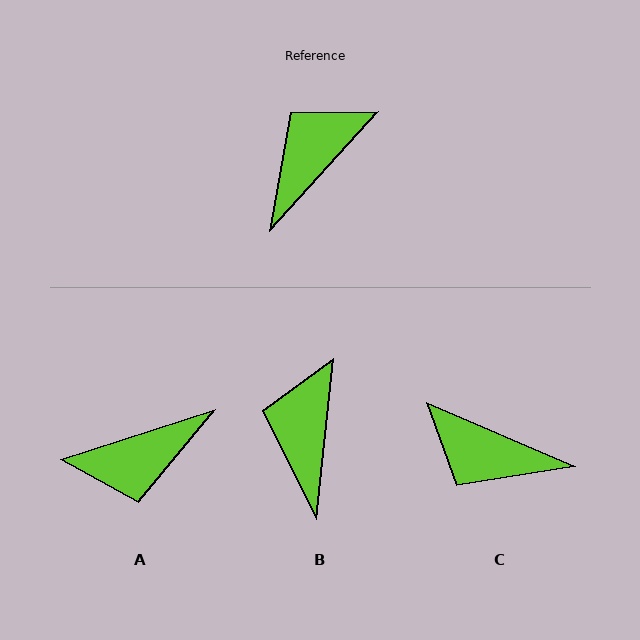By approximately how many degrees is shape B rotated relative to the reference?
Approximately 36 degrees counter-clockwise.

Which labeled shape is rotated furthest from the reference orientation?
A, about 150 degrees away.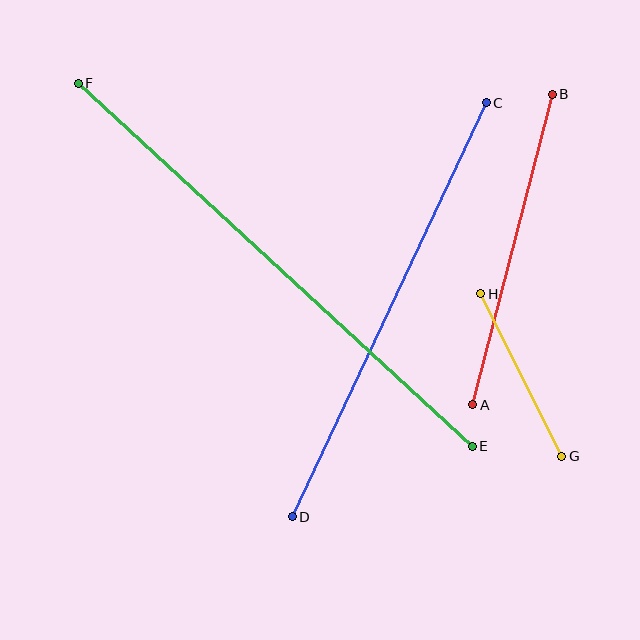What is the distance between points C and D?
The distance is approximately 457 pixels.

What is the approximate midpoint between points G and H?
The midpoint is at approximately (521, 375) pixels.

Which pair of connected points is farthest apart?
Points E and F are farthest apart.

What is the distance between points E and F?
The distance is approximately 535 pixels.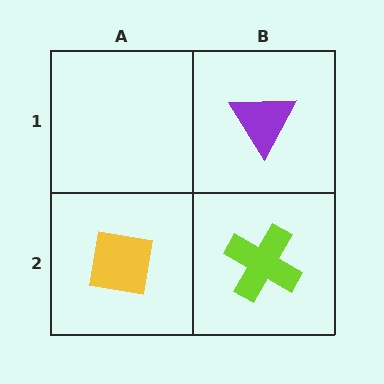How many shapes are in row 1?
1 shape.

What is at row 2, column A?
A yellow square.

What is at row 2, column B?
A lime cross.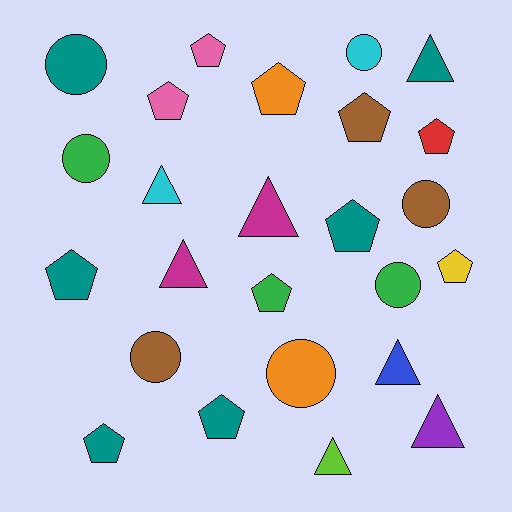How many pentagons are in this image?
There are 11 pentagons.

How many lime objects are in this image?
There is 1 lime object.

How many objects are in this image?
There are 25 objects.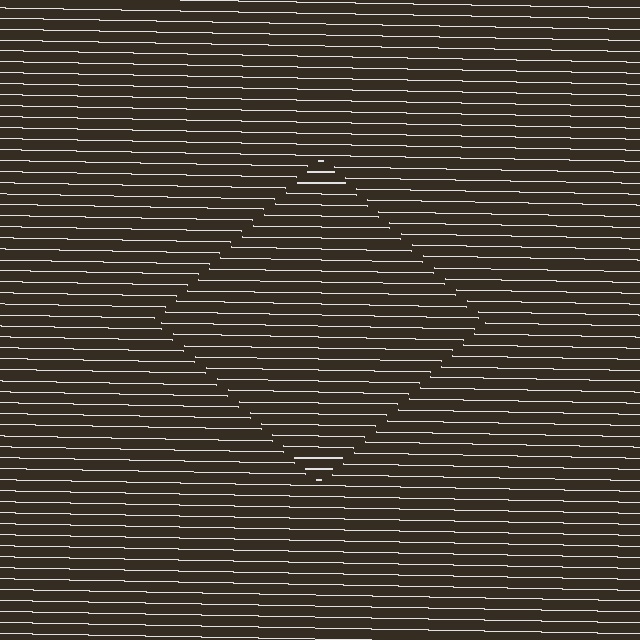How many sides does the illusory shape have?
4 sides — the line-ends trace a square.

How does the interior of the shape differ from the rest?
The interior of the shape contains the same grating, shifted by half a period — the contour is defined by the phase discontinuity where line-ends from the inner and outer gratings abut.